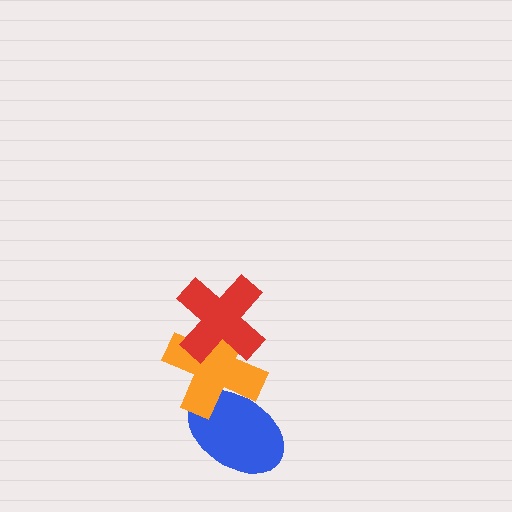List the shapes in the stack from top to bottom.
From top to bottom: the red cross, the orange cross, the blue ellipse.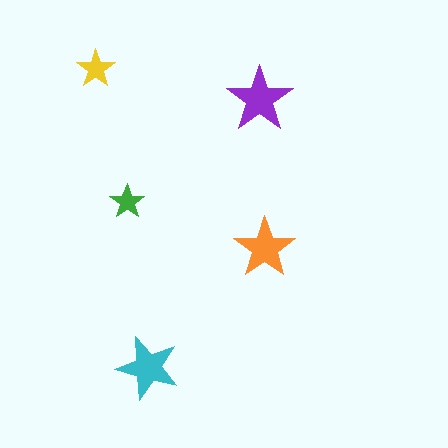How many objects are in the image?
There are 5 objects in the image.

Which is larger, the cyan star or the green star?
The cyan one.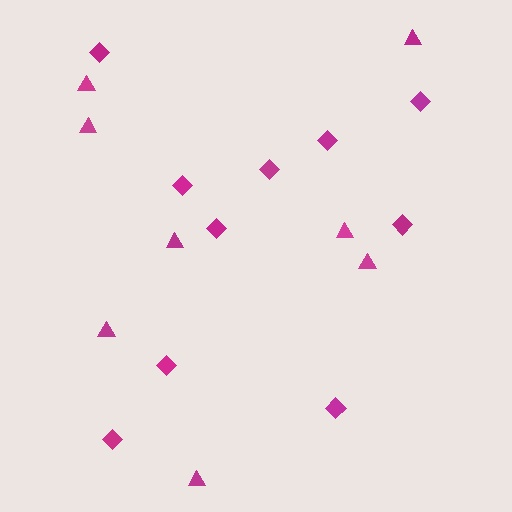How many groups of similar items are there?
There are 2 groups: one group of diamonds (10) and one group of triangles (8).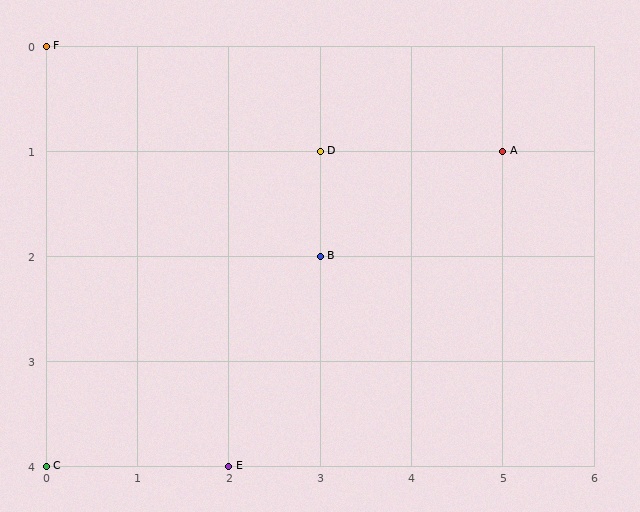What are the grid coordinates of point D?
Point D is at grid coordinates (3, 1).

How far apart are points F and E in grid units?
Points F and E are 2 columns and 4 rows apart (about 4.5 grid units diagonally).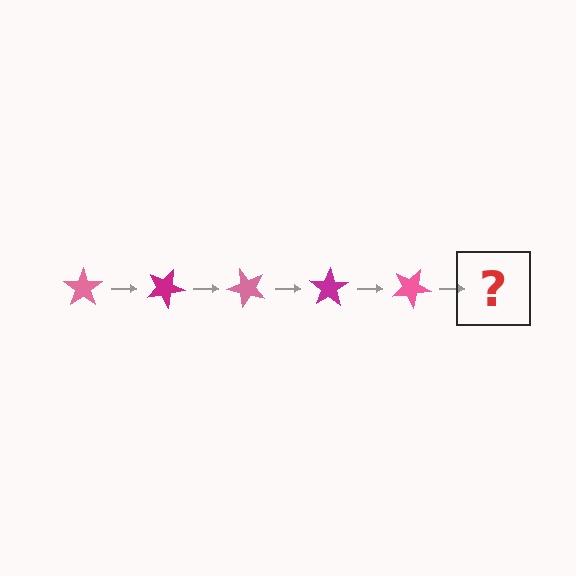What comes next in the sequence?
The next element should be a magenta star, rotated 125 degrees from the start.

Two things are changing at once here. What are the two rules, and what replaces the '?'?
The two rules are that it rotates 25 degrees each step and the color cycles through pink and magenta. The '?' should be a magenta star, rotated 125 degrees from the start.